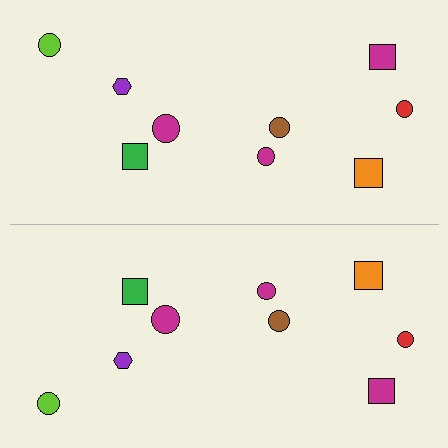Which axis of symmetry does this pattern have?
The pattern has a horizontal axis of symmetry running through the center of the image.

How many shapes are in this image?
There are 18 shapes in this image.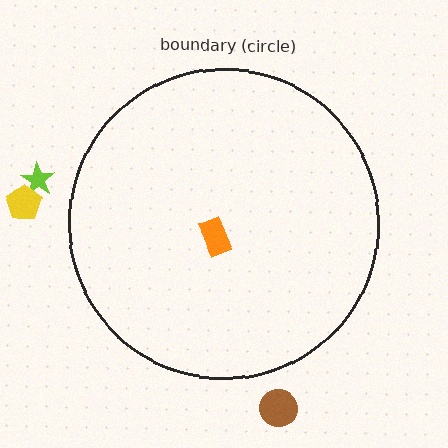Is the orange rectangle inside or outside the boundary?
Inside.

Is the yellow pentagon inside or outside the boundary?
Outside.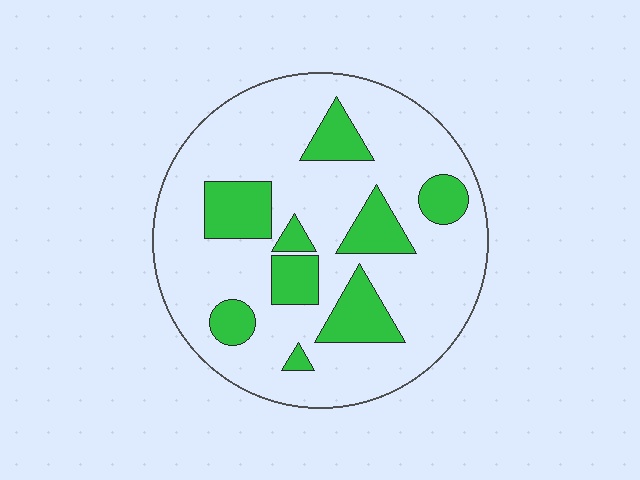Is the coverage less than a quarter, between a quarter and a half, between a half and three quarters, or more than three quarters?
Less than a quarter.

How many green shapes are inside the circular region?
9.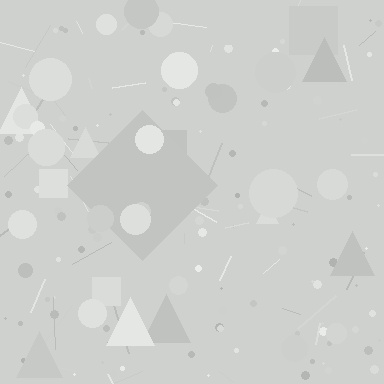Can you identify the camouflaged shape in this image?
The camouflaged shape is a diamond.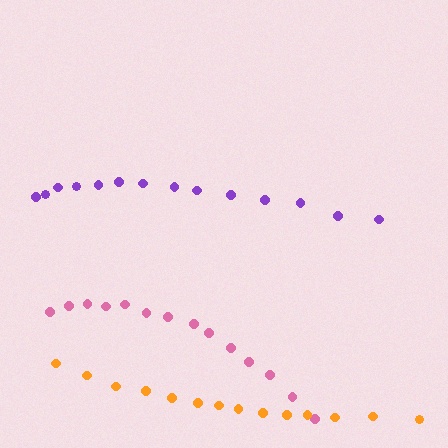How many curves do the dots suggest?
There are 3 distinct paths.